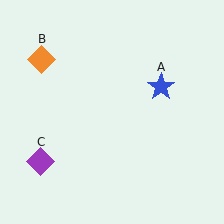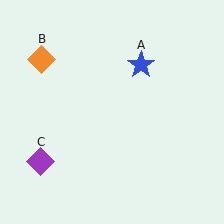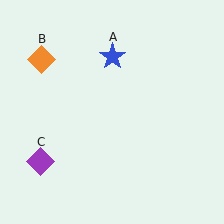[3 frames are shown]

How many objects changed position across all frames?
1 object changed position: blue star (object A).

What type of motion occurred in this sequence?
The blue star (object A) rotated counterclockwise around the center of the scene.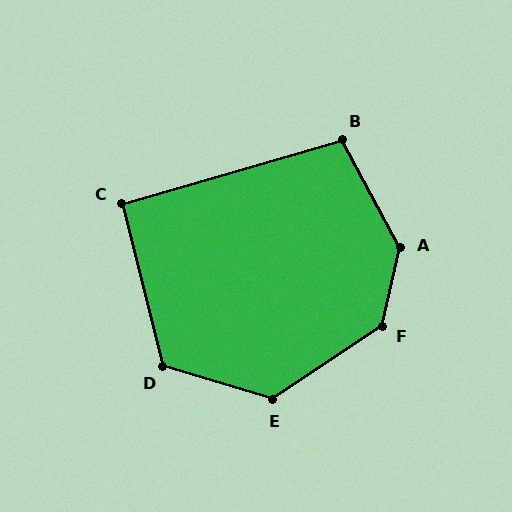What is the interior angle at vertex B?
Approximately 102 degrees (obtuse).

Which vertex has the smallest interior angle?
C, at approximately 92 degrees.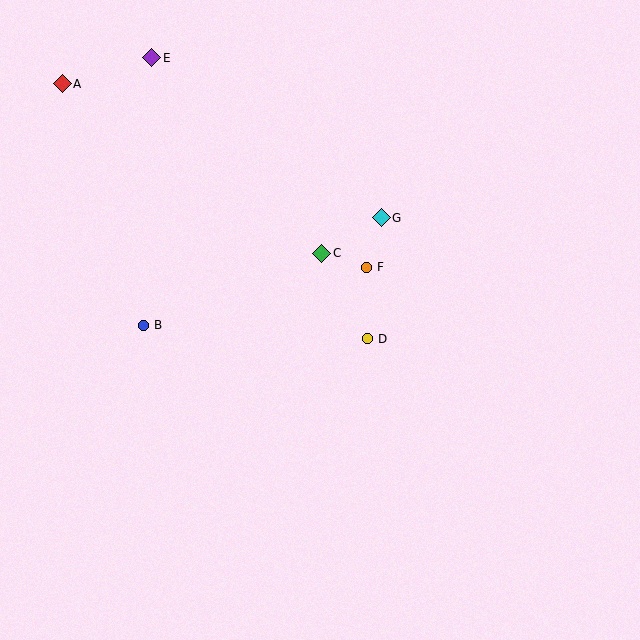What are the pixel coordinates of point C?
Point C is at (322, 253).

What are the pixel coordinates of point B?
Point B is at (143, 325).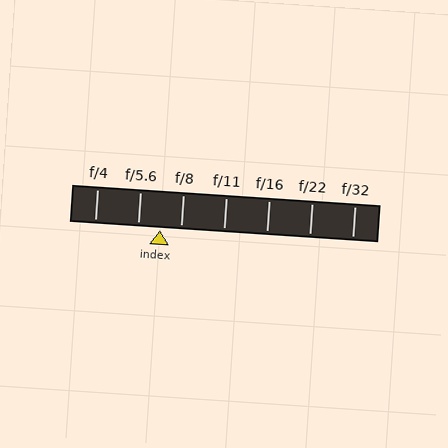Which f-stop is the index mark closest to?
The index mark is closest to f/8.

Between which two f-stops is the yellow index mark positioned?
The index mark is between f/5.6 and f/8.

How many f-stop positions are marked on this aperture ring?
There are 7 f-stop positions marked.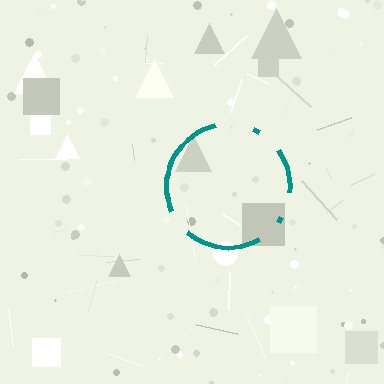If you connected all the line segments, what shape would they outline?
They would outline a circle.